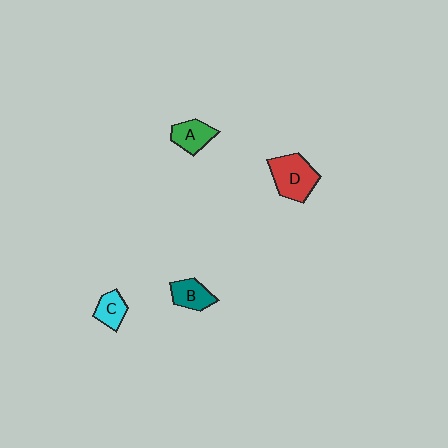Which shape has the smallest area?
Shape C (cyan).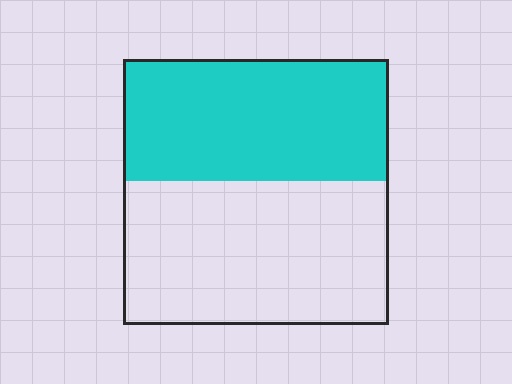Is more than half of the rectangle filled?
No.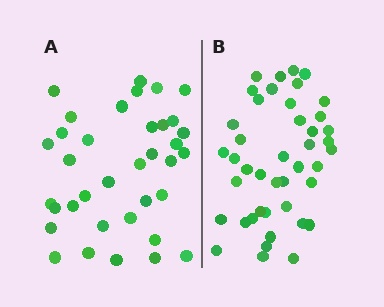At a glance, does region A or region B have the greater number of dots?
Region B (the right region) has more dots.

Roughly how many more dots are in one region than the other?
Region B has roughly 8 or so more dots than region A.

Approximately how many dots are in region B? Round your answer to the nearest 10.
About 40 dots. (The exact count is 43, which rounds to 40.)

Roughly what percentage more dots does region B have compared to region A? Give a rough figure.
About 20% more.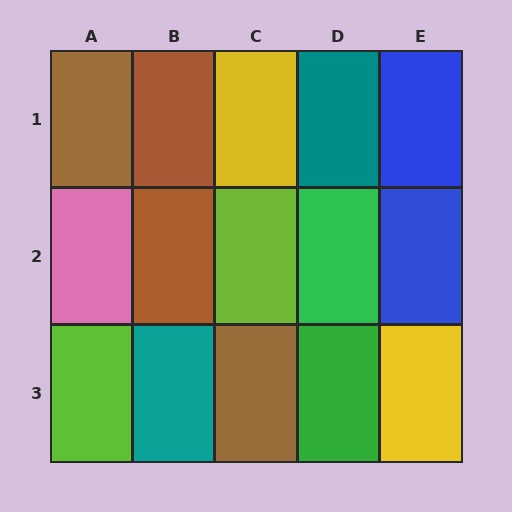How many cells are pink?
1 cell is pink.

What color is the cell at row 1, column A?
Brown.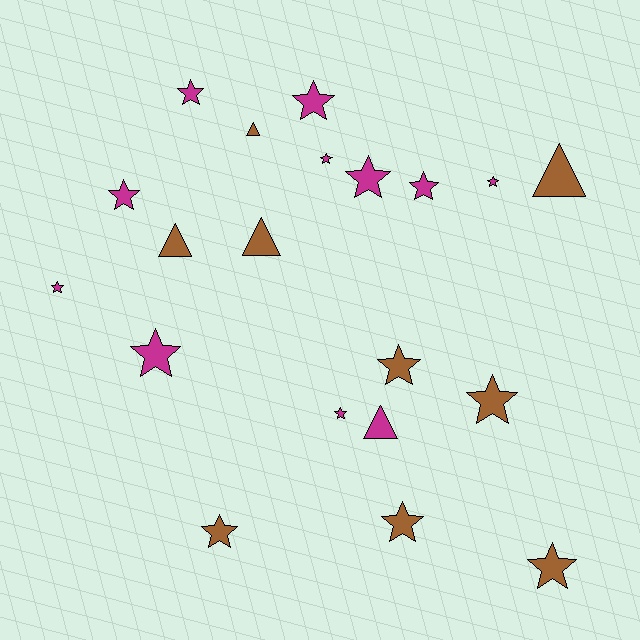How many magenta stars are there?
There are 10 magenta stars.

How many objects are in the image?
There are 20 objects.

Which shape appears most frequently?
Star, with 15 objects.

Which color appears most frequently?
Magenta, with 11 objects.